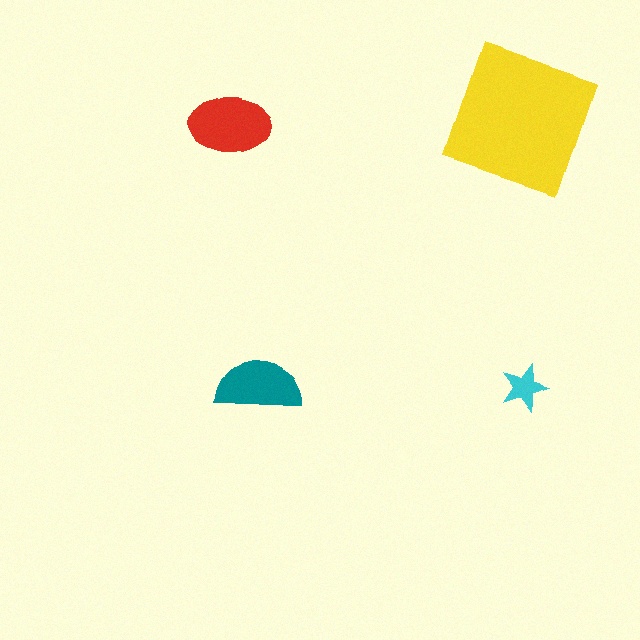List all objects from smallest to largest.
The cyan star, the teal semicircle, the red ellipse, the yellow square.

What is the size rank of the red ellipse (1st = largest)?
2nd.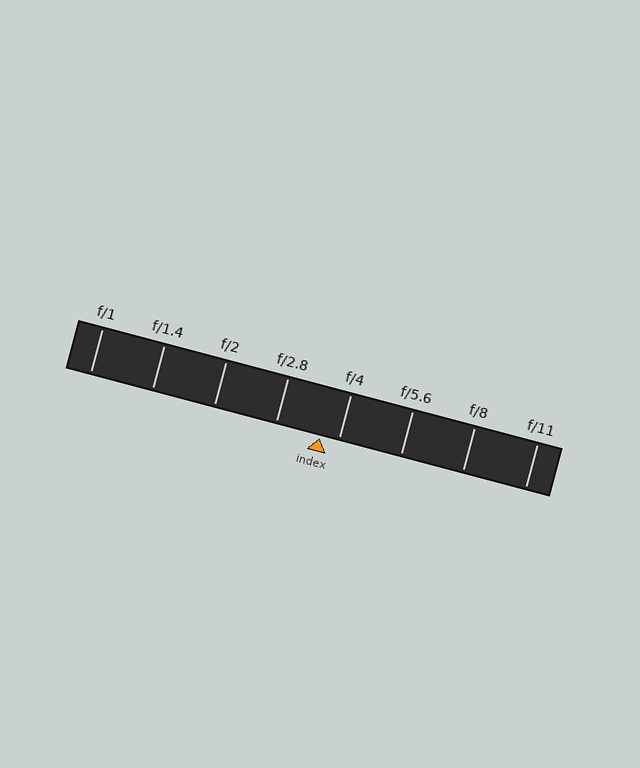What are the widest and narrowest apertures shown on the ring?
The widest aperture shown is f/1 and the narrowest is f/11.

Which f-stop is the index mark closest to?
The index mark is closest to f/4.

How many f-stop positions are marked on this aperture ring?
There are 8 f-stop positions marked.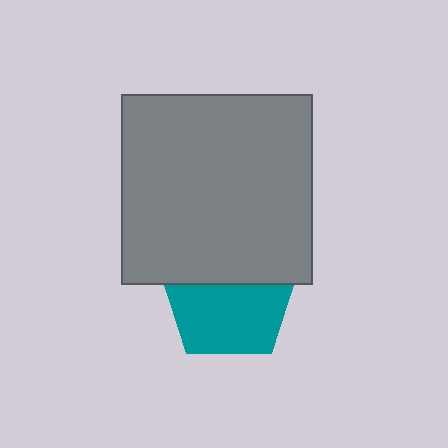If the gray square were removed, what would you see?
You would see the complete teal pentagon.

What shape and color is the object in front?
The object in front is a gray square.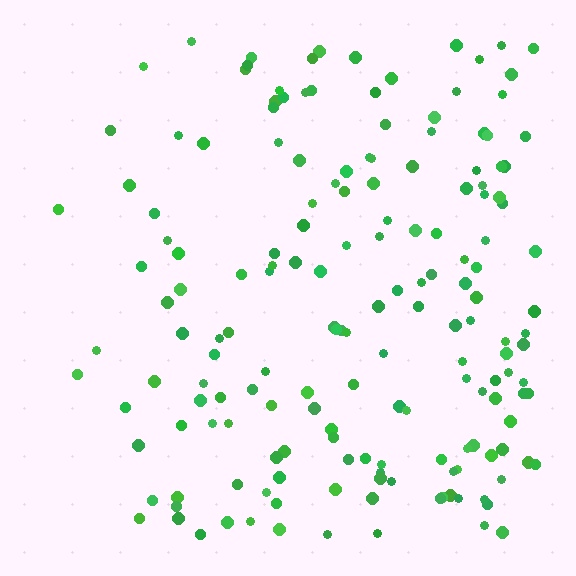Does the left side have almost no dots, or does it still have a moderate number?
Still a moderate number, just noticeably fewer than the right.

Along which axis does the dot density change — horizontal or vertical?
Horizontal.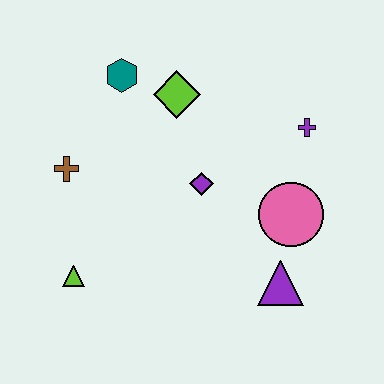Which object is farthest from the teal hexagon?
The purple triangle is farthest from the teal hexagon.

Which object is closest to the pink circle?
The purple triangle is closest to the pink circle.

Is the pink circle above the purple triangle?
Yes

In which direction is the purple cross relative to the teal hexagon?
The purple cross is to the right of the teal hexagon.